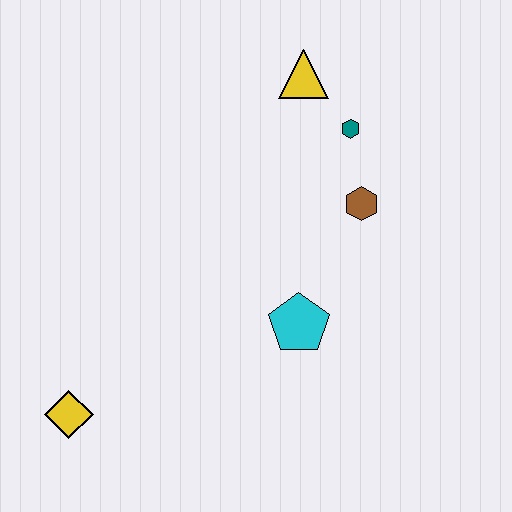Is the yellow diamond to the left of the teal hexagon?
Yes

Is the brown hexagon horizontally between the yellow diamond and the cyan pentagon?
No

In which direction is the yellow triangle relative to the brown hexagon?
The yellow triangle is above the brown hexagon.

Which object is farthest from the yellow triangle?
The yellow diamond is farthest from the yellow triangle.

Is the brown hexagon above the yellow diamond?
Yes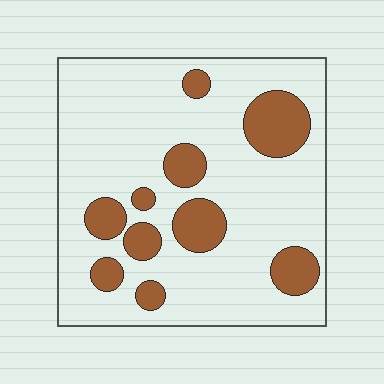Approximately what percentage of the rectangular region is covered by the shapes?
Approximately 20%.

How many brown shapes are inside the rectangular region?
10.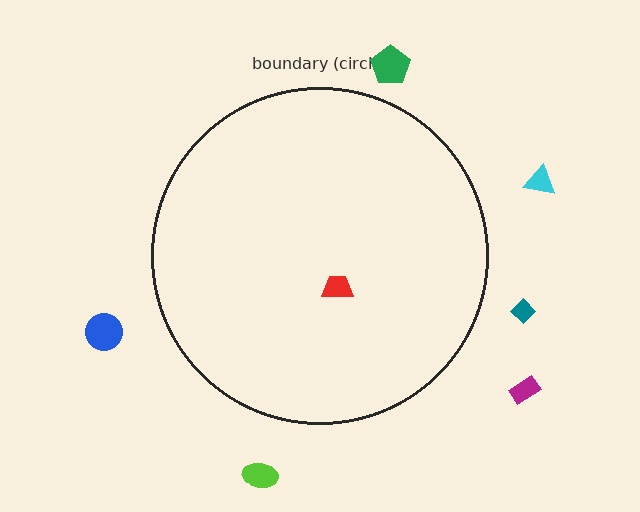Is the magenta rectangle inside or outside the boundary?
Outside.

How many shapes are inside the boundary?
1 inside, 6 outside.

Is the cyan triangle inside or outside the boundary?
Outside.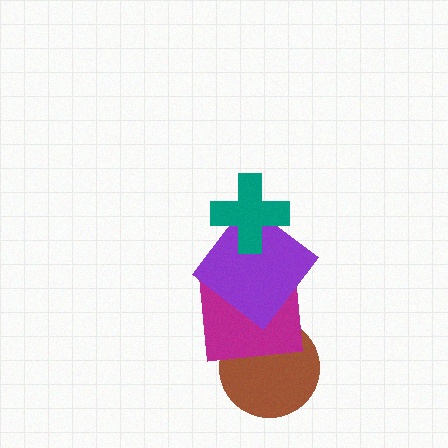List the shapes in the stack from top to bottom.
From top to bottom: the teal cross, the purple diamond, the magenta square, the brown circle.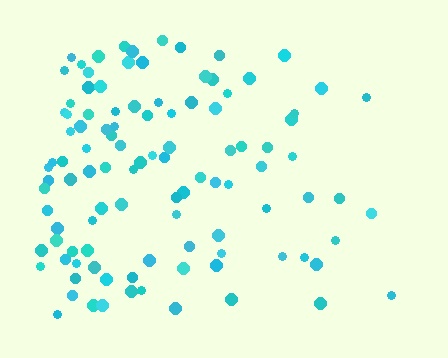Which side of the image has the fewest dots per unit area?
The right.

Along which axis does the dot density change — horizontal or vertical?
Horizontal.